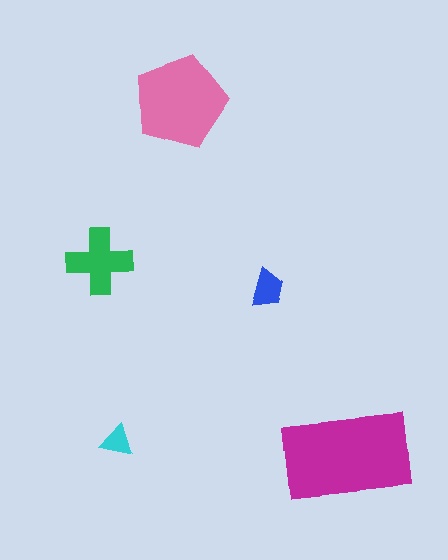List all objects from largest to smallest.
The magenta rectangle, the pink pentagon, the green cross, the blue trapezoid, the cyan triangle.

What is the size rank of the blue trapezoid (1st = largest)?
4th.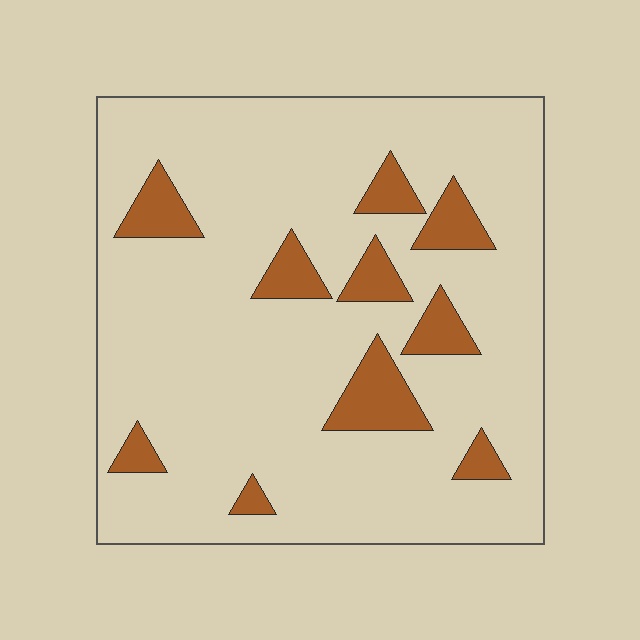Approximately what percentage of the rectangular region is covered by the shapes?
Approximately 15%.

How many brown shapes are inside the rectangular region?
10.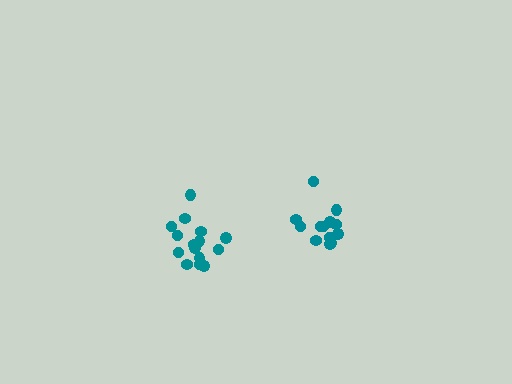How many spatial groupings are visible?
There are 2 spatial groupings.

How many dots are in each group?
Group 1: 15 dots, Group 2: 15 dots (30 total).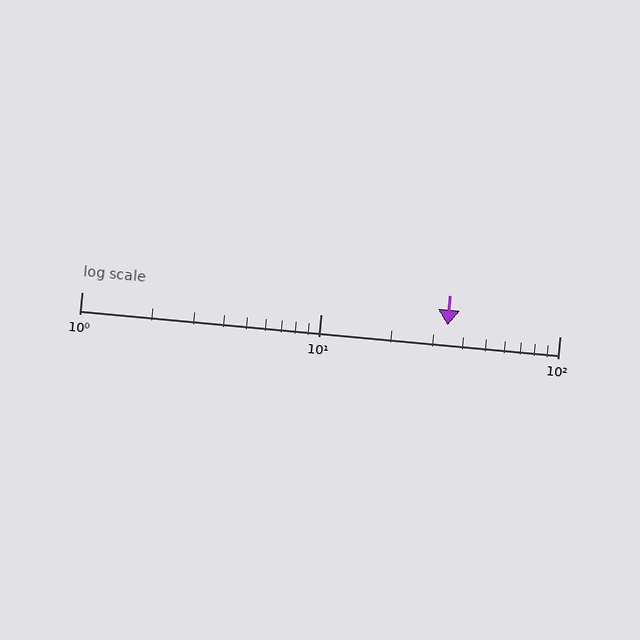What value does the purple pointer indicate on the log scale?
The pointer indicates approximately 34.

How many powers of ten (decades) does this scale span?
The scale spans 2 decades, from 1 to 100.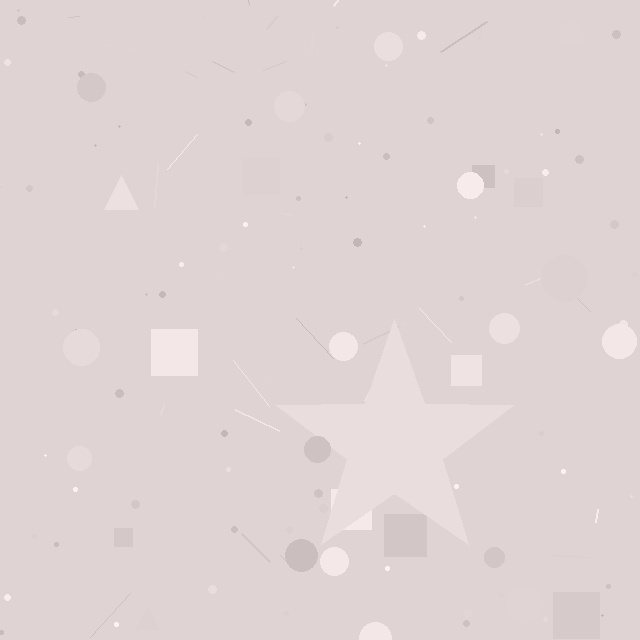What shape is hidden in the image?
A star is hidden in the image.